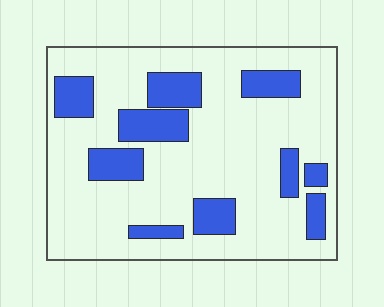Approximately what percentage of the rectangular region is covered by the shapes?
Approximately 25%.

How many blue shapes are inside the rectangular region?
10.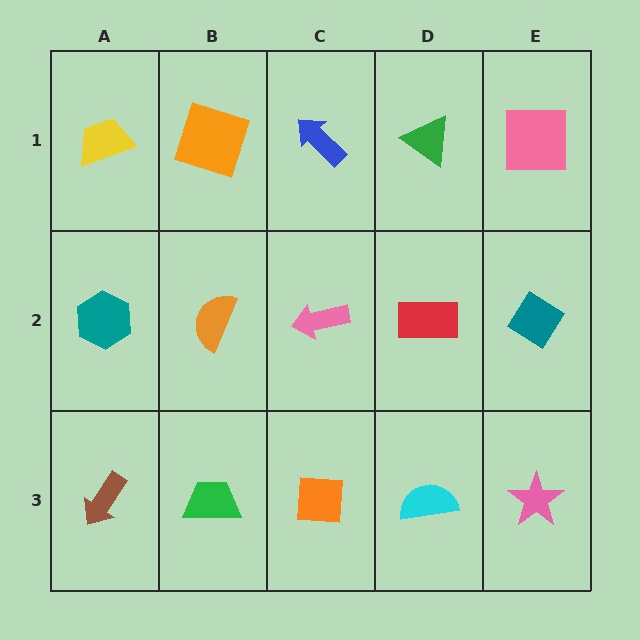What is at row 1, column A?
A yellow trapezoid.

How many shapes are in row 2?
5 shapes.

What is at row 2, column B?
An orange semicircle.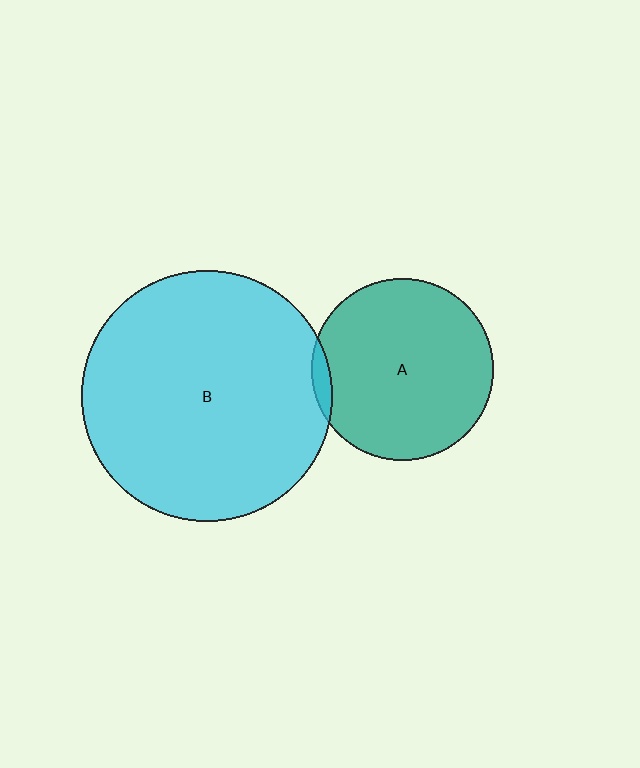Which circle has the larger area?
Circle B (cyan).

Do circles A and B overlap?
Yes.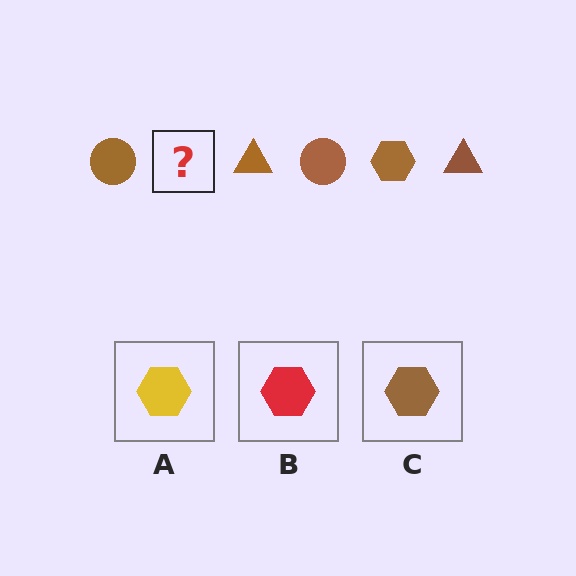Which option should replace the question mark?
Option C.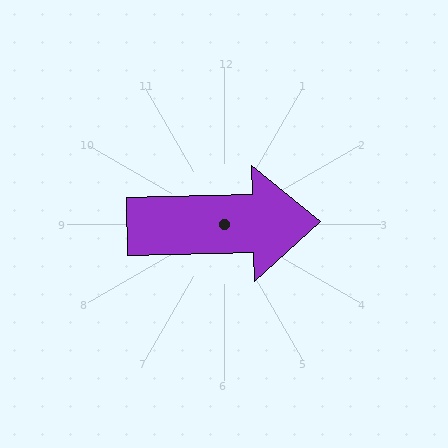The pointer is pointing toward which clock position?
Roughly 3 o'clock.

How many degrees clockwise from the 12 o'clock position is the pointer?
Approximately 88 degrees.